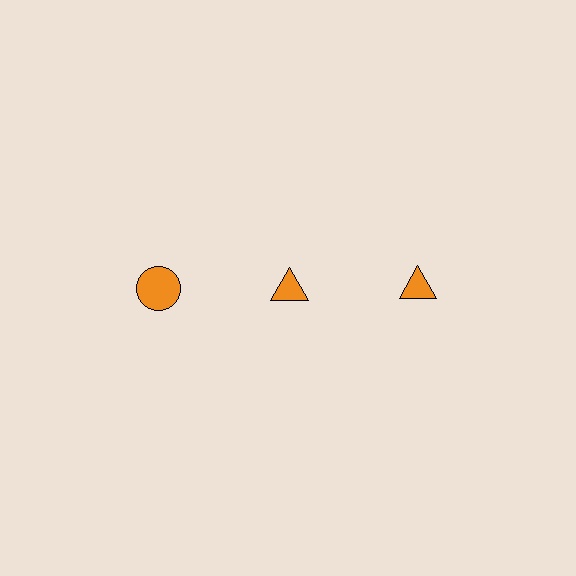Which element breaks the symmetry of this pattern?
The orange circle in the top row, leftmost column breaks the symmetry. All other shapes are orange triangles.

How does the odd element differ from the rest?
It has a different shape: circle instead of triangle.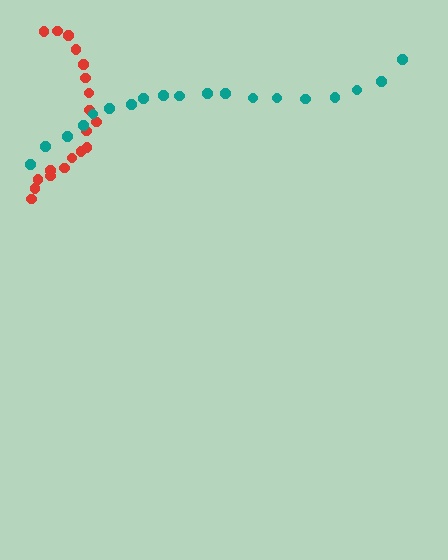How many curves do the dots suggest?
There are 2 distinct paths.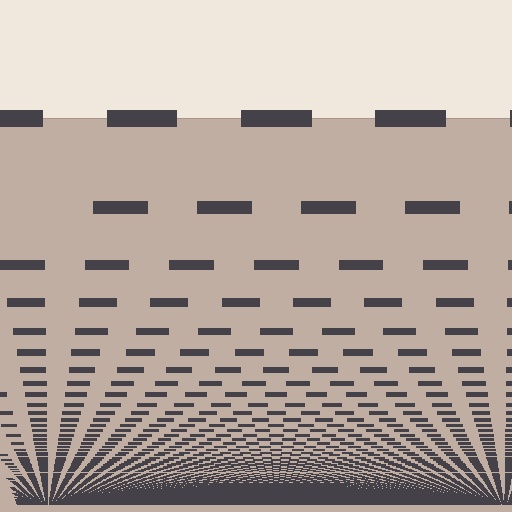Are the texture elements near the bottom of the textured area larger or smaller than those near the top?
Smaller. The gradient is inverted — elements near the bottom are smaller and denser.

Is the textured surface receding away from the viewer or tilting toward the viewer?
The surface appears to tilt toward the viewer. Texture elements get larger and sparser toward the top.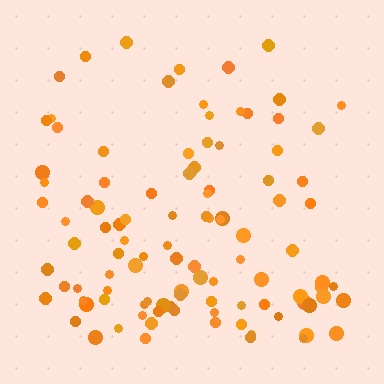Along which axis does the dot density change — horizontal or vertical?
Vertical.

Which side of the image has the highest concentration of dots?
The bottom.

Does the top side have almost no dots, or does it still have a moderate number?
Still a moderate number, just noticeably fewer than the bottom.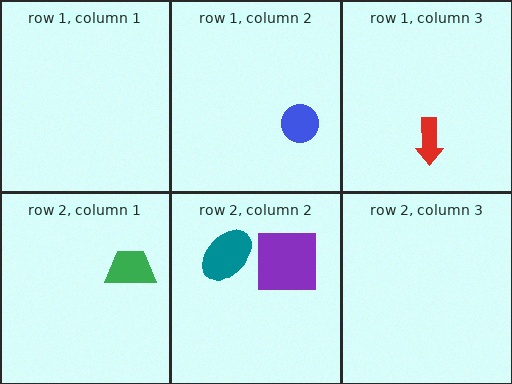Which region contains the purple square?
The row 2, column 2 region.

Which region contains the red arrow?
The row 1, column 3 region.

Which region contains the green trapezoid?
The row 2, column 1 region.